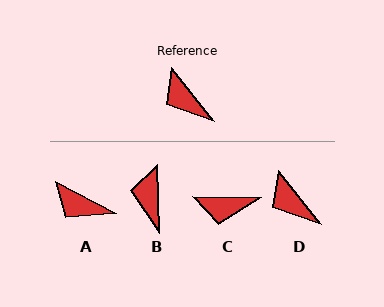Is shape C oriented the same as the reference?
No, it is off by about 51 degrees.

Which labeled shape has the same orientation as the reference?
D.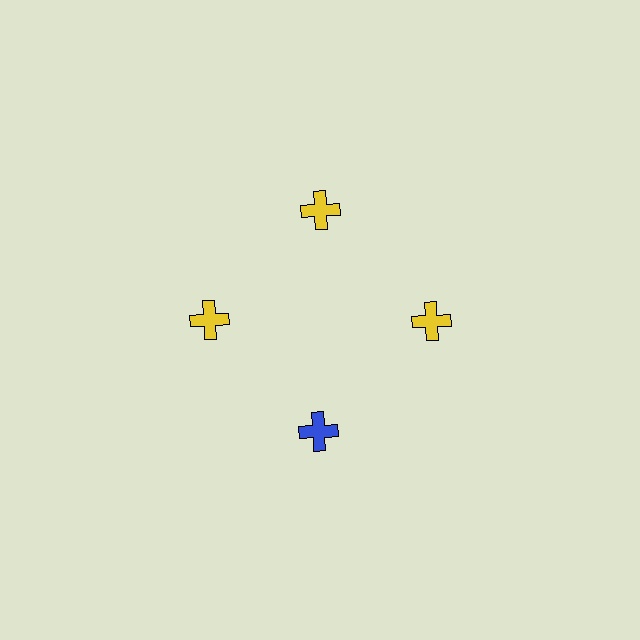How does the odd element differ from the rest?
It has a different color: blue instead of yellow.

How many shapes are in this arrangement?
There are 4 shapes arranged in a ring pattern.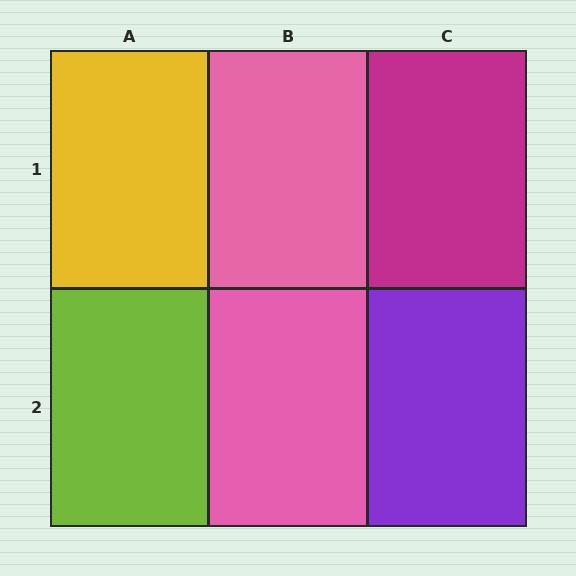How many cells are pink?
2 cells are pink.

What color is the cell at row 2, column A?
Lime.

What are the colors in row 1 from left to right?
Yellow, pink, magenta.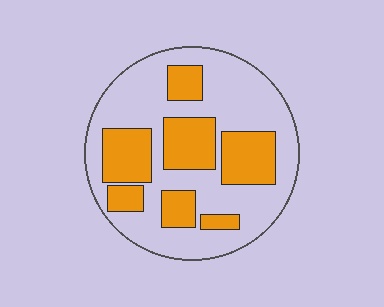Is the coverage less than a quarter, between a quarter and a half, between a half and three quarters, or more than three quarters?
Between a quarter and a half.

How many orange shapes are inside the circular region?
7.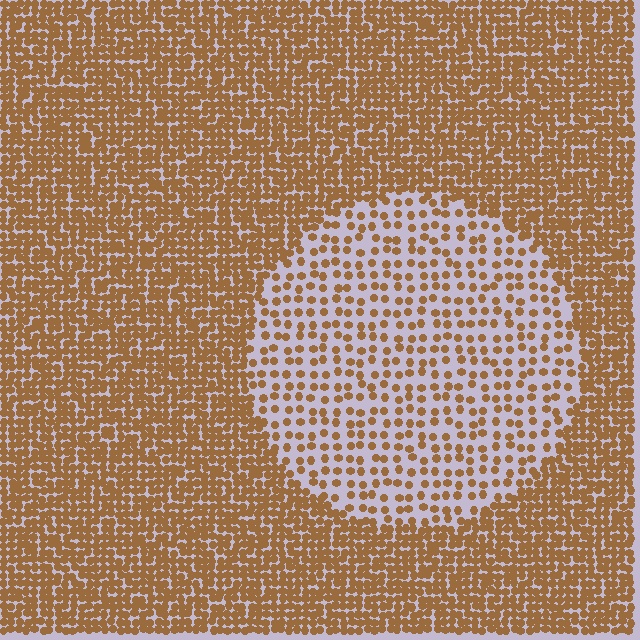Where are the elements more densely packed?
The elements are more densely packed outside the circle boundary.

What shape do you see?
I see a circle.